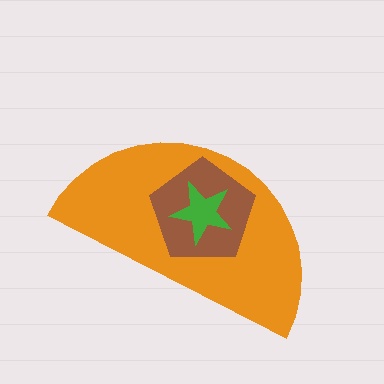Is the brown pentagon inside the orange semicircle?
Yes.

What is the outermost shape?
The orange semicircle.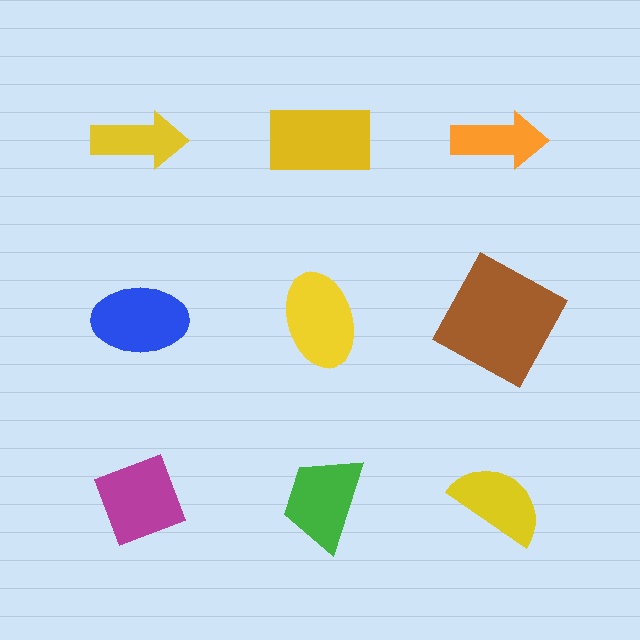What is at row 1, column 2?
A yellow rectangle.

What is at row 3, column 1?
A magenta diamond.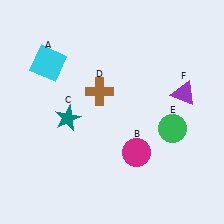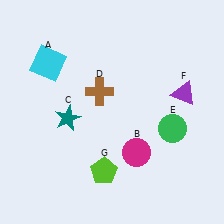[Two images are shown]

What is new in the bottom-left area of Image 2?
A lime pentagon (G) was added in the bottom-left area of Image 2.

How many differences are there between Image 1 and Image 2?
There is 1 difference between the two images.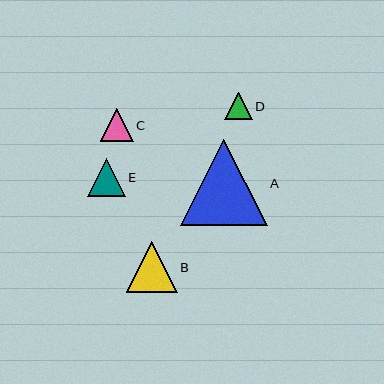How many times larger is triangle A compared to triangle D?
Triangle A is approximately 3.2 times the size of triangle D.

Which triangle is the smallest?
Triangle D is the smallest with a size of approximately 27 pixels.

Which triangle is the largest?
Triangle A is the largest with a size of approximately 87 pixels.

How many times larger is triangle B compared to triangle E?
Triangle B is approximately 1.3 times the size of triangle E.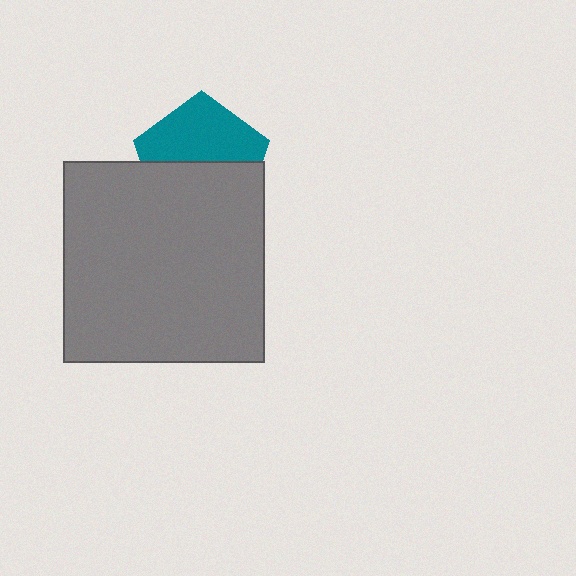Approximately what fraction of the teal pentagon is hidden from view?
Roughly 50% of the teal pentagon is hidden behind the gray square.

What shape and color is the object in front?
The object in front is a gray square.